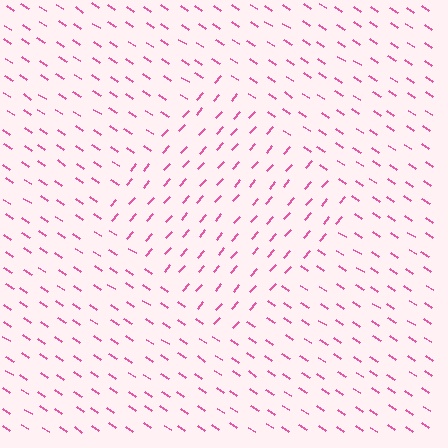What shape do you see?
I see a diamond.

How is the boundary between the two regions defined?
The boundary is defined purely by a change in line orientation (approximately 82 degrees difference). All lines are the same color and thickness.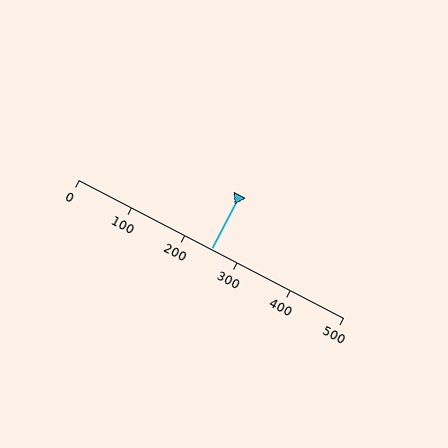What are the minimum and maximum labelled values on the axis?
The axis runs from 0 to 500.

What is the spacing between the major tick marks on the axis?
The major ticks are spaced 100 apart.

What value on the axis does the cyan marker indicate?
The marker indicates approximately 250.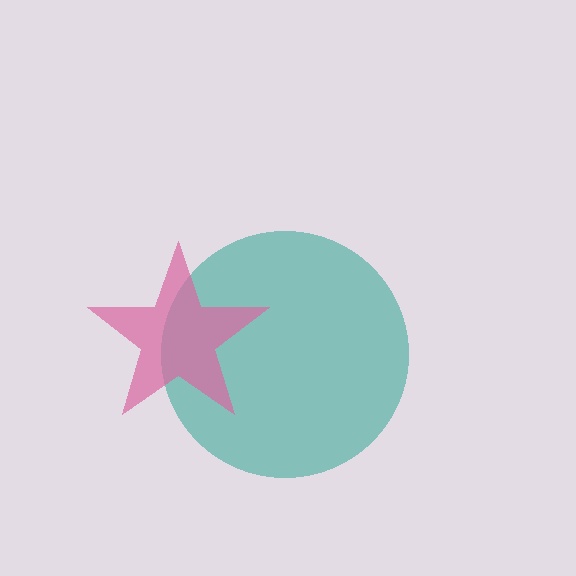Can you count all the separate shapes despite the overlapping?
Yes, there are 2 separate shapes.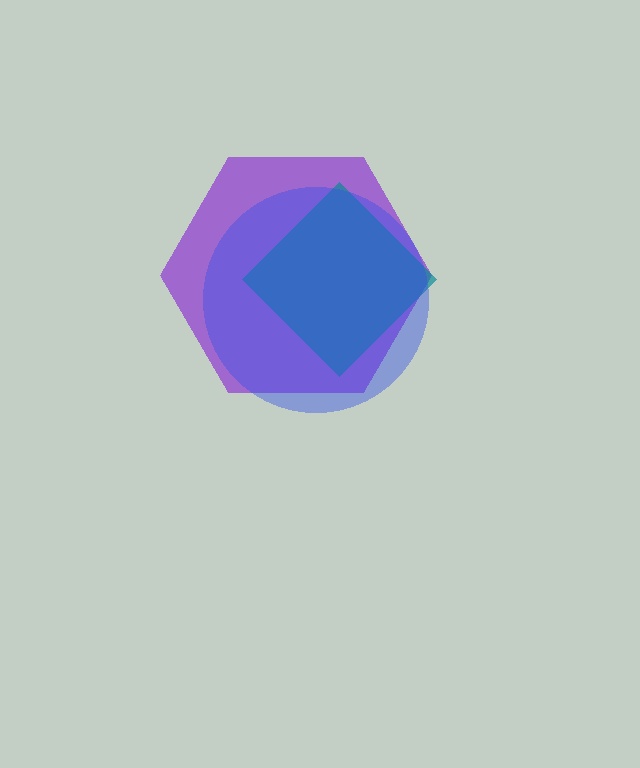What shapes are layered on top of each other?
The layered shapes are: a purple hexagon, a teal diamond, a blue circle.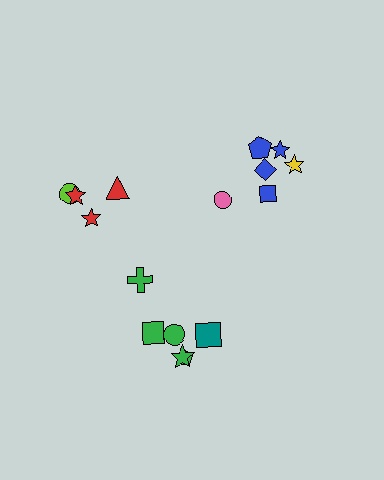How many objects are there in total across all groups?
There are 16 objects.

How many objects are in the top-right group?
There are 6 objects.